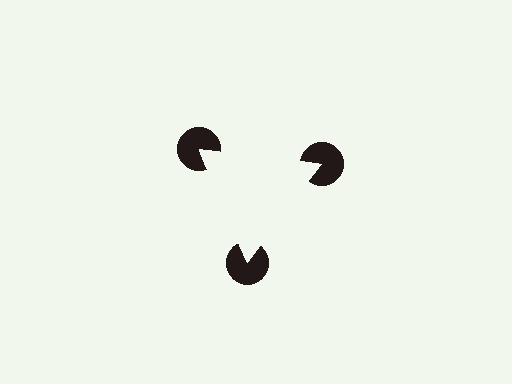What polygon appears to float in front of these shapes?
An illusory triangle — its edges are inferred from the aligned wedge cuts in the pac-man discs, not physically drawn.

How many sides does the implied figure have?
3 sides.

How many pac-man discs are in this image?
There are 3 — one at each vertex of the illusory triangle.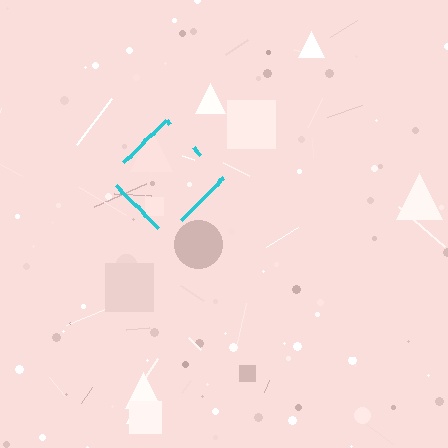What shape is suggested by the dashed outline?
The dashed outline suggests a diamond.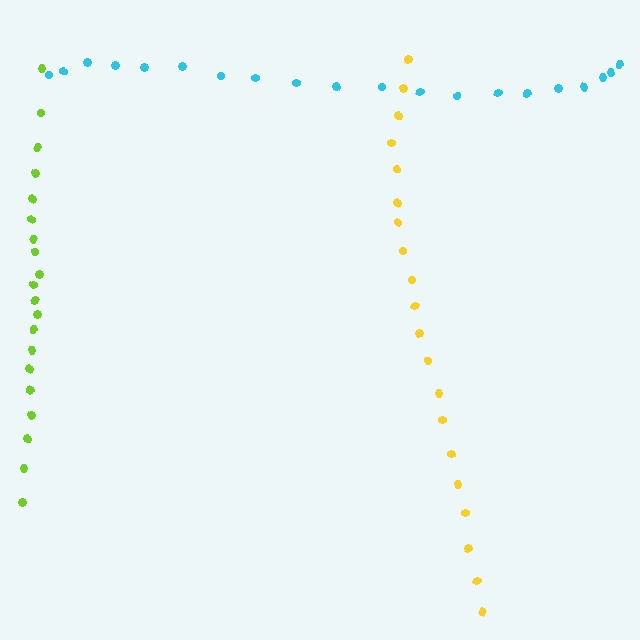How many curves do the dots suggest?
There are 3 distinct paths.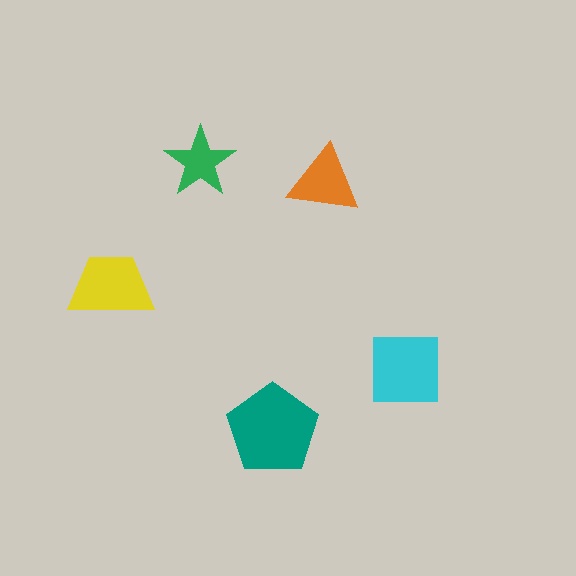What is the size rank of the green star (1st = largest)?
5th.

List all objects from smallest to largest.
The green star, the orange triangle, the yellow trapezoid, the cyan square, the teal pentagon.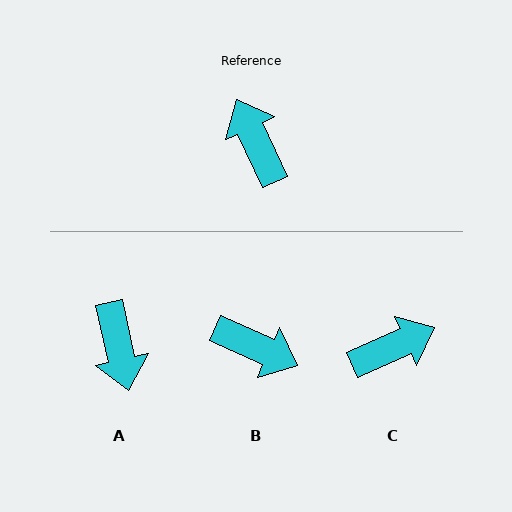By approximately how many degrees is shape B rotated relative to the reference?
Approximately 140 degrees clockwise.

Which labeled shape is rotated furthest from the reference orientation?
A, about 168 degrees away.